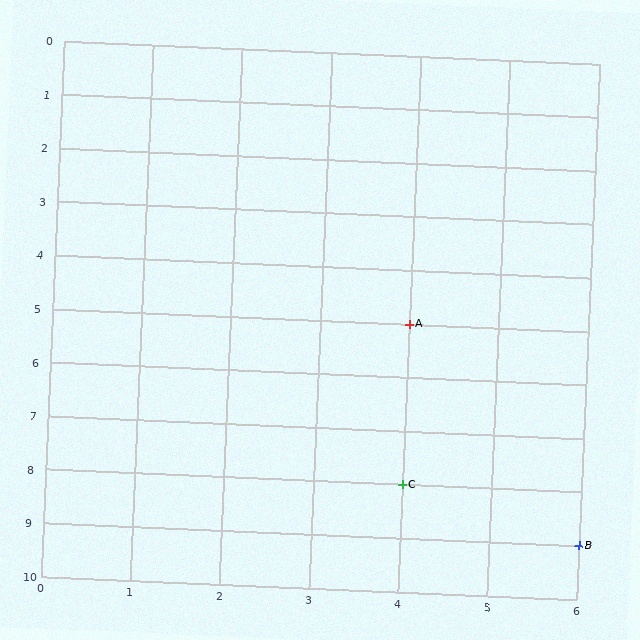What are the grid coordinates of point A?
Point A is at grid coordinates (4, 5).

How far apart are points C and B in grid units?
Points C and B are 2 columns and 1 row apart (about 2.2 grid units diagonally).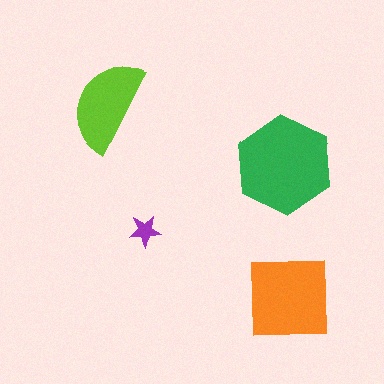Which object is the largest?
The green hexagon.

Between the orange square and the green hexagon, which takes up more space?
The green hexagon.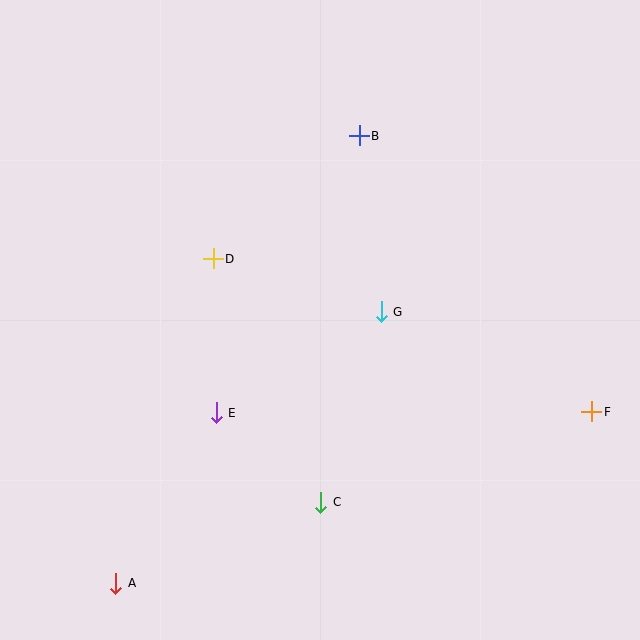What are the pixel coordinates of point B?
Point B is at (359, 136).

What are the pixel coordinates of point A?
Point A is at (116, 583).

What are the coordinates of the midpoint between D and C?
The midpoint between D and C is at (267, 381).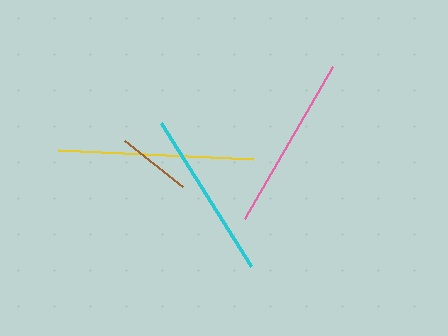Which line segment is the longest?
The yellow line is the longest at approximately 195 pixels.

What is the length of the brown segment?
The brown segment is approximately 74 pixels long.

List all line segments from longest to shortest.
From longest to shortest: yellow, pink, cyan, brown.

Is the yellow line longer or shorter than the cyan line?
The yellow line is longer than the cyan line.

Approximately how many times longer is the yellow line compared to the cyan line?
The yellow line is approximately 1.2 times the length of the cyan line.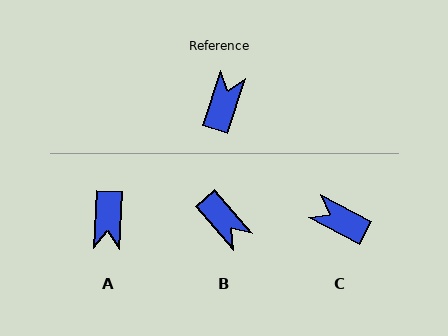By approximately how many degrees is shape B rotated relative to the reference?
Approximately 121 degrees clockwise.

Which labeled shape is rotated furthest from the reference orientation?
A, about 165 degrees away.